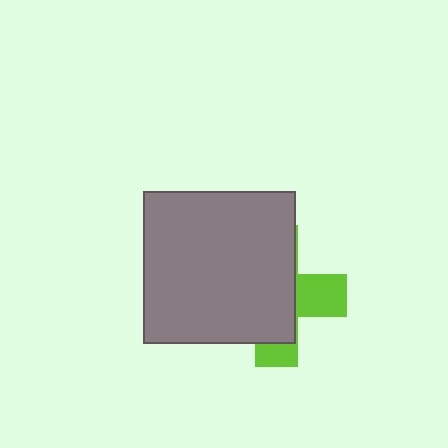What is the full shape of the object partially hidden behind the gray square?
The partially hidden object is a lime cross.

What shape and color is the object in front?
The object in front is a gray square.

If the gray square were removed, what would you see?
You would see the complete lime cross.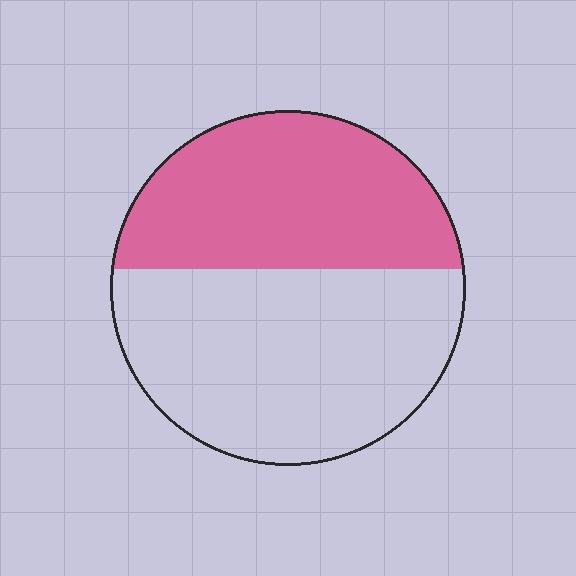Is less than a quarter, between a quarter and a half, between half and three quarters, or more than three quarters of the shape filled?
Between a quarter and a half.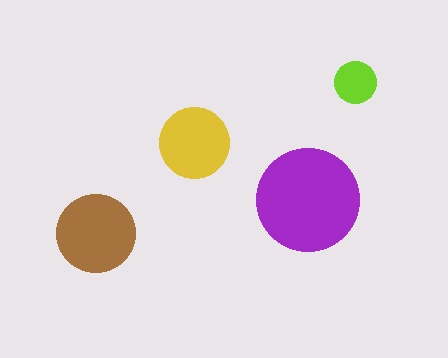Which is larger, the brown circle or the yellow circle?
The brown one.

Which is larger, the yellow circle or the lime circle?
The yellow one.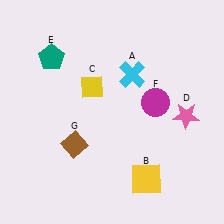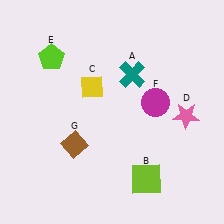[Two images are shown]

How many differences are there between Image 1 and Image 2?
There are 3 differences between the two images.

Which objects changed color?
A changed from cyan to teal. B changed from yellow to lime. E changed from teal to lime.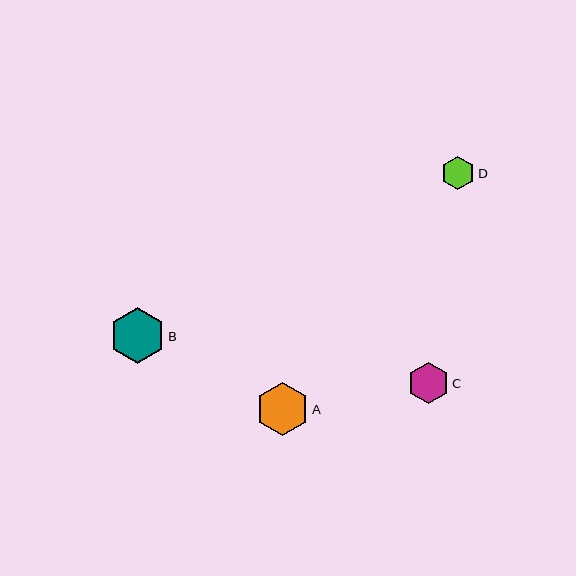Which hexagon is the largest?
Hexagon B is the largest with a size of approximately 56 pixels.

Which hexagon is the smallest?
Hexagon D is the smallest with a size of approximately 33 pixels.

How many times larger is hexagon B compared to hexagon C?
Hexagon B is approximately 1.4 times the size of hexagon C.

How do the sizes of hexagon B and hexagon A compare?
Hexagon B and hexagon A are approximately the same size.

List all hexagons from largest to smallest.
From largest to smallest: B, A, C, D.